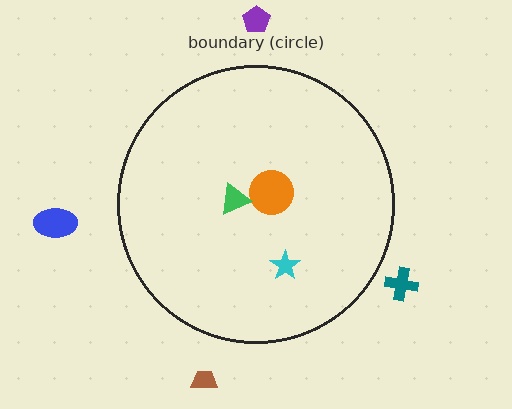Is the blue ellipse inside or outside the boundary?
Outside.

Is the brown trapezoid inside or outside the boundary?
Outside.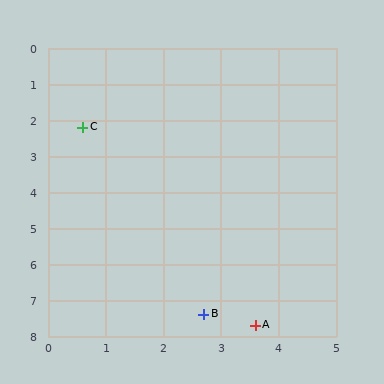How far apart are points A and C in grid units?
Points A and C are about 6.3 grid units apart.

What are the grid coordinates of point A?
Point A is at approximately (3.6, 7.7).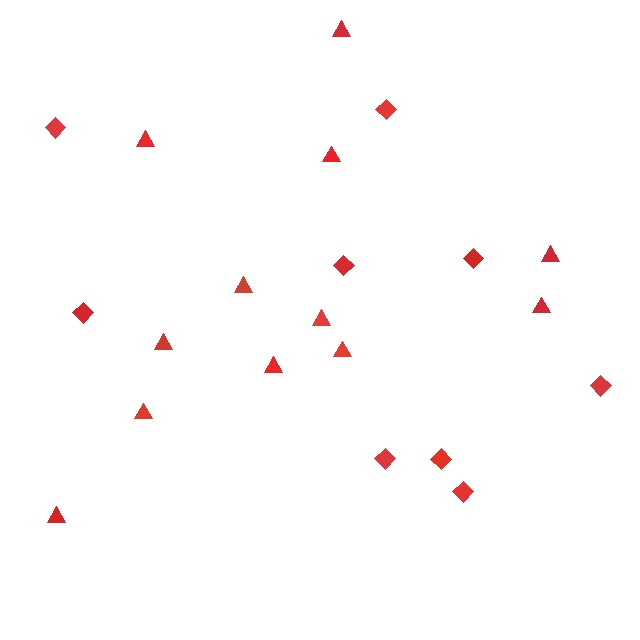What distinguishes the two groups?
There are 2 groups: one group of diamonds (9) and one group of triangles (12).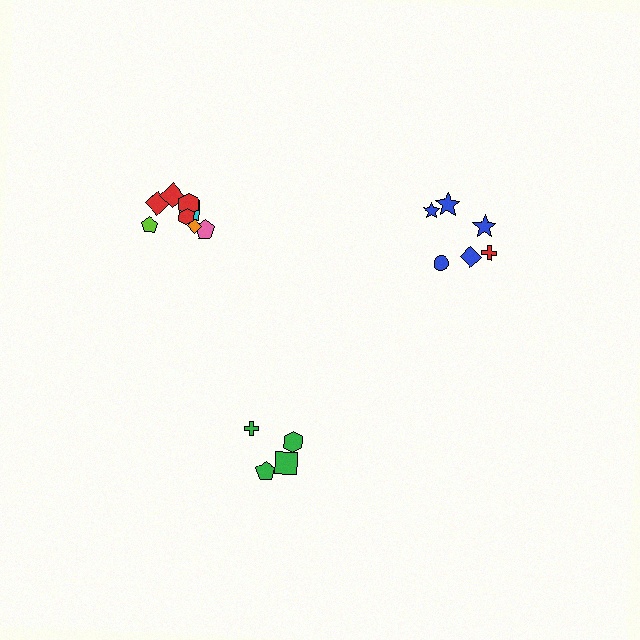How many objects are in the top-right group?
There are 6 objects.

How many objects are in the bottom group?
There are 4 objects.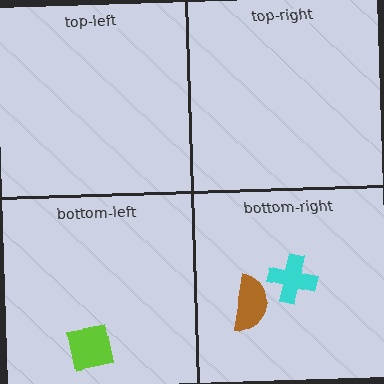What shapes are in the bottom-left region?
The lime square.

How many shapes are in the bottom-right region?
2.